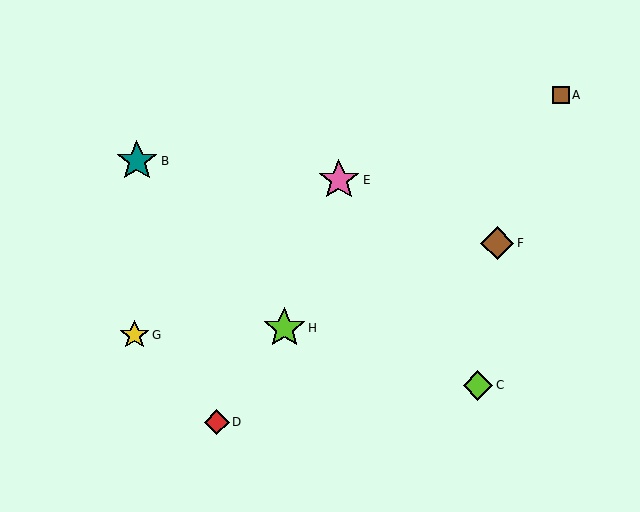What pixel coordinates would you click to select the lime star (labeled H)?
Click at (284, 328) to select the lime star H.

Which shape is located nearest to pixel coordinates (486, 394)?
The lime diamond (labeled C) at (478, 385) is nearest to that location.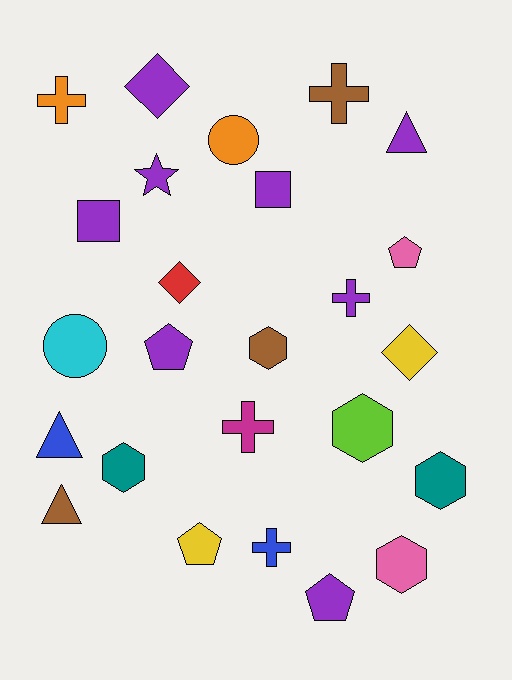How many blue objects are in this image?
There are 2 blue objects.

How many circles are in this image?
There are 2 circles.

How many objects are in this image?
There are 25 objects.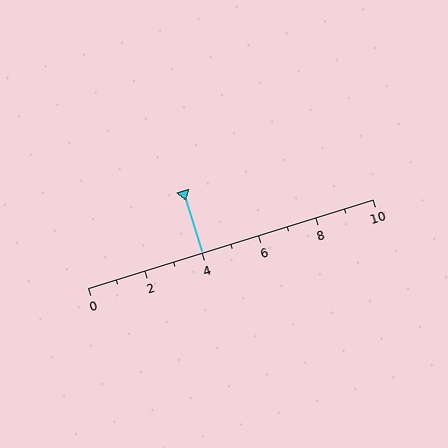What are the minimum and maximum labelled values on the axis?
The axis runs from 0 to 10.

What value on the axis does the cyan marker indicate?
The marker indicates approximately 4.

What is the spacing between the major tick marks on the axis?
The major ticks are spaced 2 apart.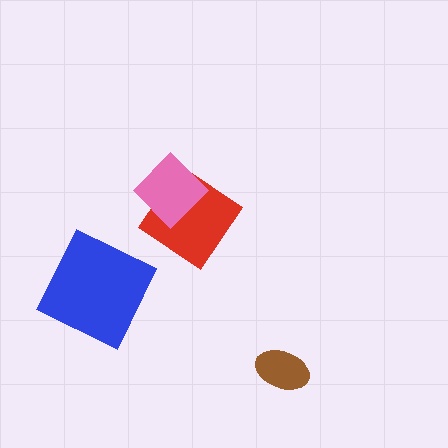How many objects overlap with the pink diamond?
1 object overlaps with the pink diamond.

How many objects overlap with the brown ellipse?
0 objects overlap with the brown ellipse.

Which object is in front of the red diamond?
The pink diamond is in front of the red diamond.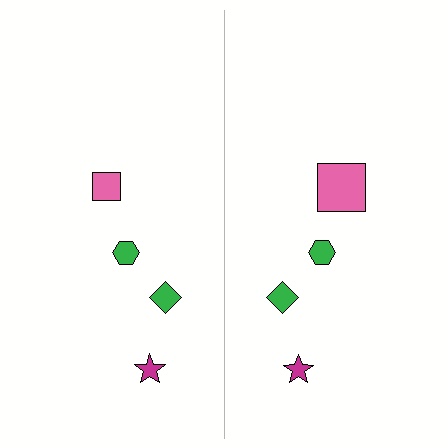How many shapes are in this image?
There are 8 shapes in this image.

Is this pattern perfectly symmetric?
No, the pattern is not perfectly symmetric. The pink square on the right side has a different size than its mirror counterpart.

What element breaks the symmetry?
The pink square on the right side has a different size than its mirror counterpart.